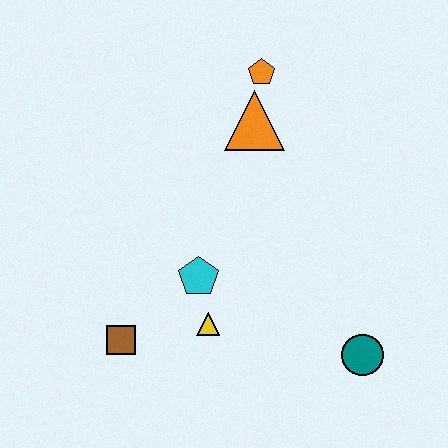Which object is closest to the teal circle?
The yellow triangle is closest to the teal circle.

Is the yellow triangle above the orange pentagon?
No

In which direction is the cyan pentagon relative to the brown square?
The cyan pentagon is to the right of the brown square.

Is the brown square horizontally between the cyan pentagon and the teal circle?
No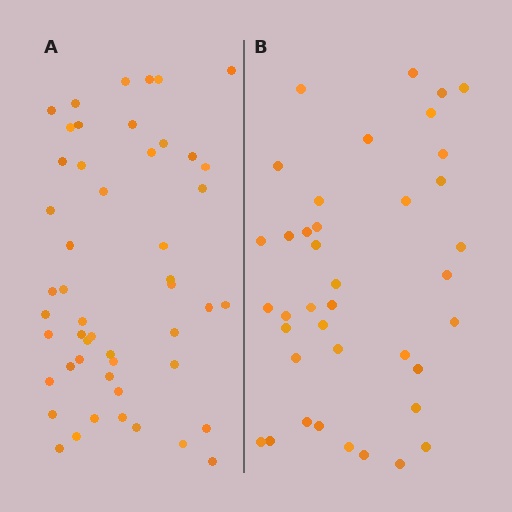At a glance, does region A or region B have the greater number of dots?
Region A (the left region) has more dots.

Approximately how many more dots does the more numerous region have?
Region A has roughly 12 or so more dots than region B.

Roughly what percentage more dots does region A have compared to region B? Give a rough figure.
About 30% more.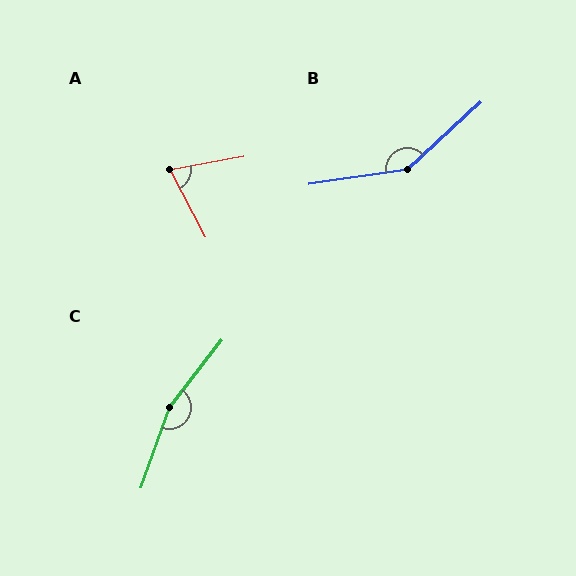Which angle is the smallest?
A, at approximately 73 degrees.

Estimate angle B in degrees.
Approximately 146 degrees.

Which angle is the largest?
C, at approximately 162 degrees.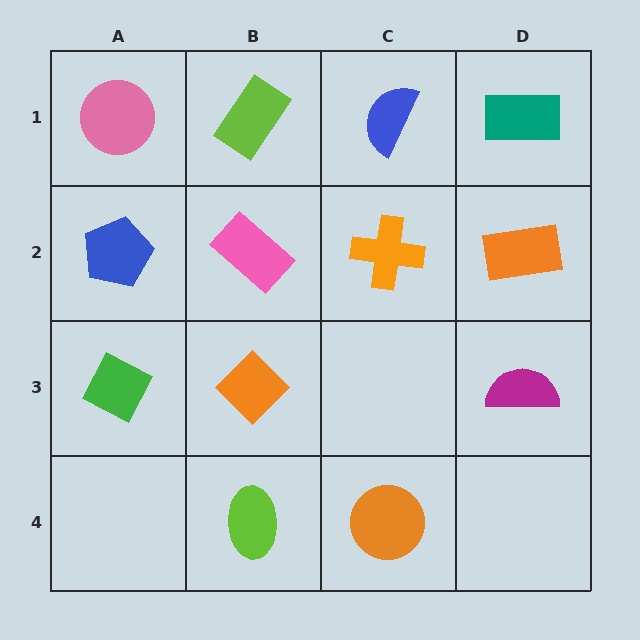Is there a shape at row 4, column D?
No, that cell is empty.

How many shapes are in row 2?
4 shapes.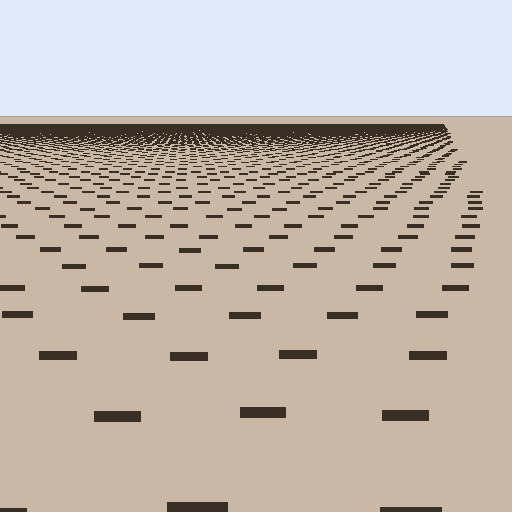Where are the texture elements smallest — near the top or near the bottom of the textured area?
Near the top.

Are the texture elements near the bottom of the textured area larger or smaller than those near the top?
Larger. Near the bottom, elements are closer to the viewer and appear at a bigger on-screen size.